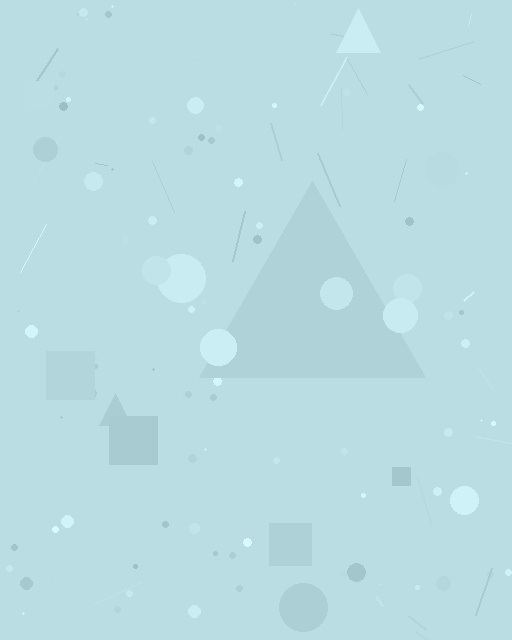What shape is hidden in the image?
A triangle is hidden in the image.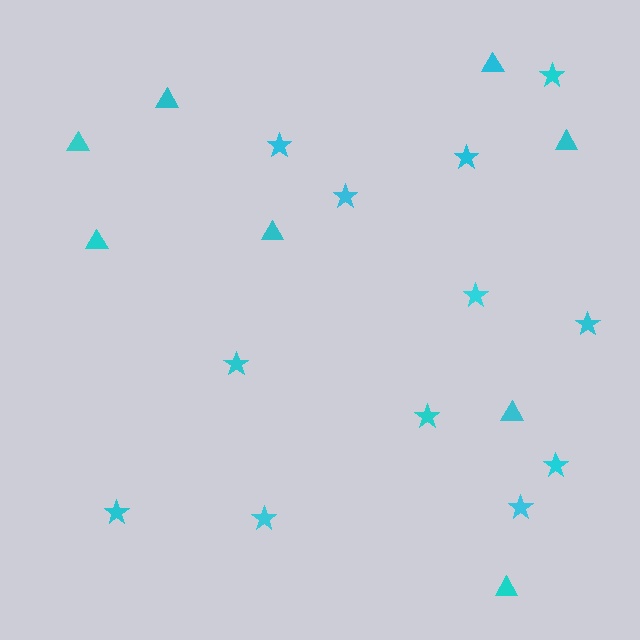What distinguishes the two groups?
There are 2 groups: one group of stars (12) and one group of triangles (8).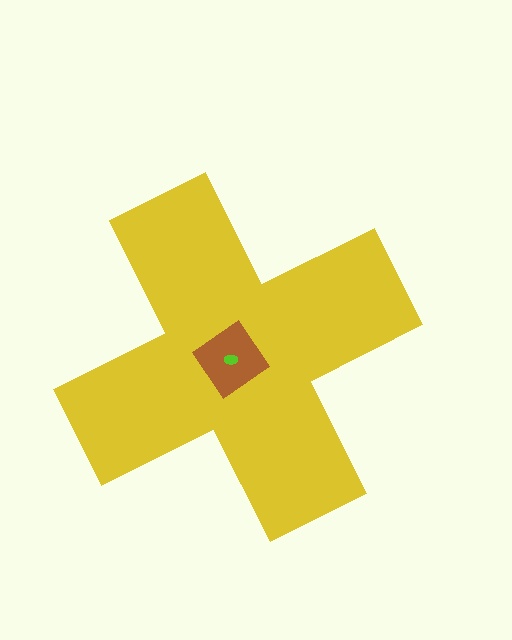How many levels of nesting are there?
3.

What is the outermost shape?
The yellow cross.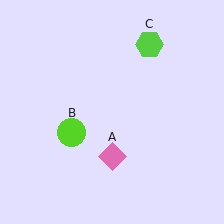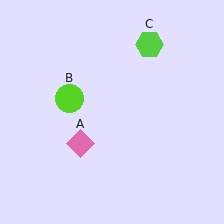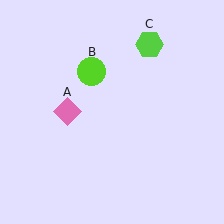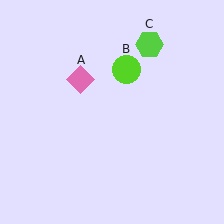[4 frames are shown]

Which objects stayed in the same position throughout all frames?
Lime hexagon (object C) remained stationary.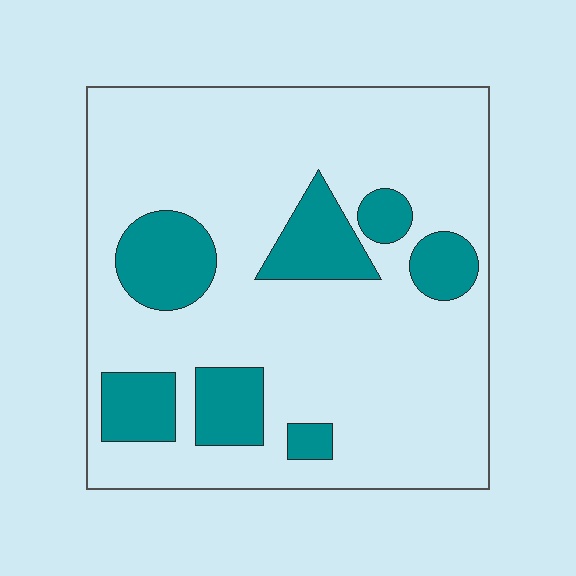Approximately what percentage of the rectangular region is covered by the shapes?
Approximately 20%.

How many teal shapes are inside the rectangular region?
7.